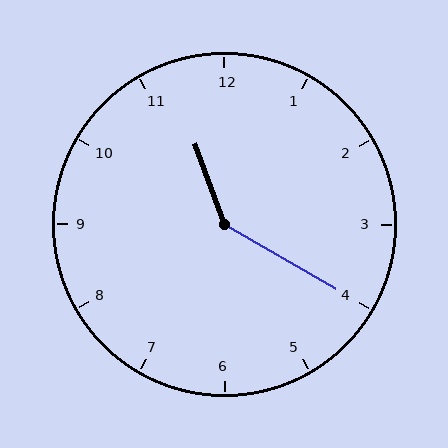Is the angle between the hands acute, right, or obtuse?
It is obtuse.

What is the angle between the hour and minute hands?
Approximately 140 degrees.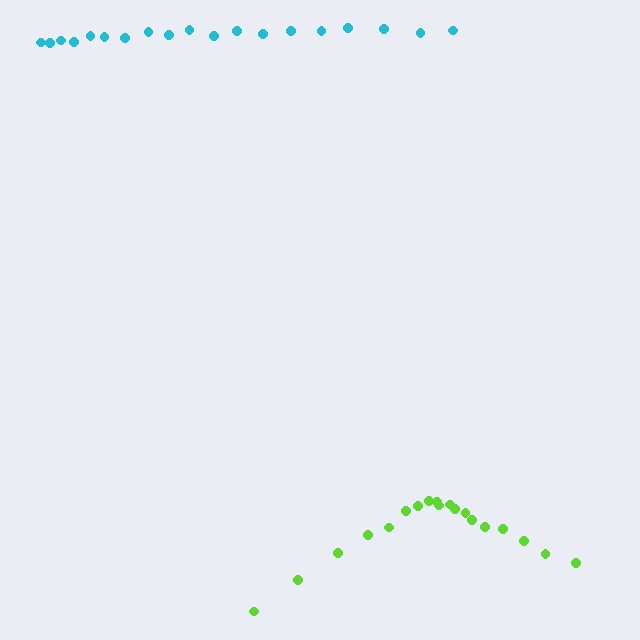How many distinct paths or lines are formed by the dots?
There are 2 distinct paths.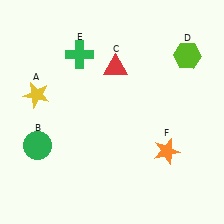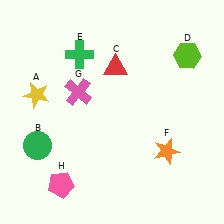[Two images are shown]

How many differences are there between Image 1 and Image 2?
There are 2 differences between the two images.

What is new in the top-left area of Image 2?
A pink cross (G) was added in the top-left area of Image 2.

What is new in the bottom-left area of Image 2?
A pink pentagon (H) was added in the bottom-left area of Image 2.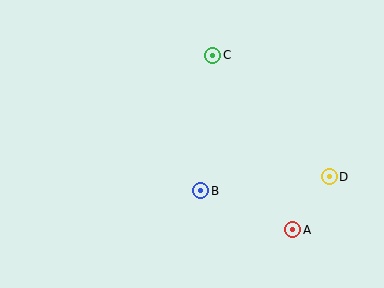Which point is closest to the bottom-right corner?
Point A is closest to the bottom-right corner.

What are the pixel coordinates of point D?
Point D is at (329, 177).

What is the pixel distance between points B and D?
The distance between B and D is 129 pixels.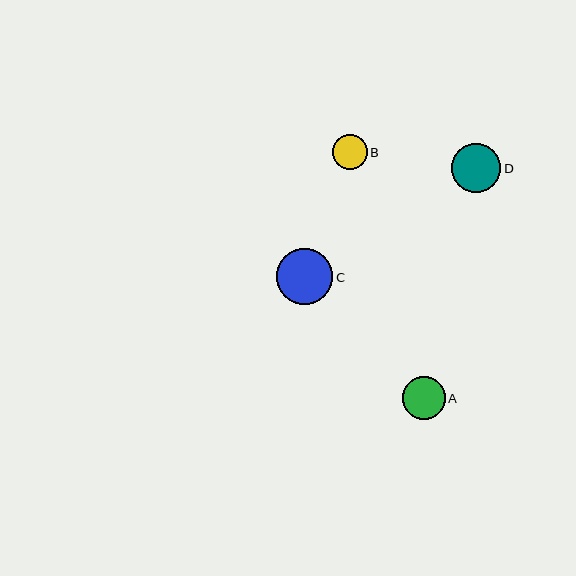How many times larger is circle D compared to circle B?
Circle D is approximately 1.4 times the size of circle B.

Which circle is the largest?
Circle C is the largest with a size of approximately 56 pixels.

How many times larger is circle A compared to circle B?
Circle A is approximately 1.2 times the size of circle B.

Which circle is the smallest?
Circle B is the smallest with a size of approximately 35 pixels.